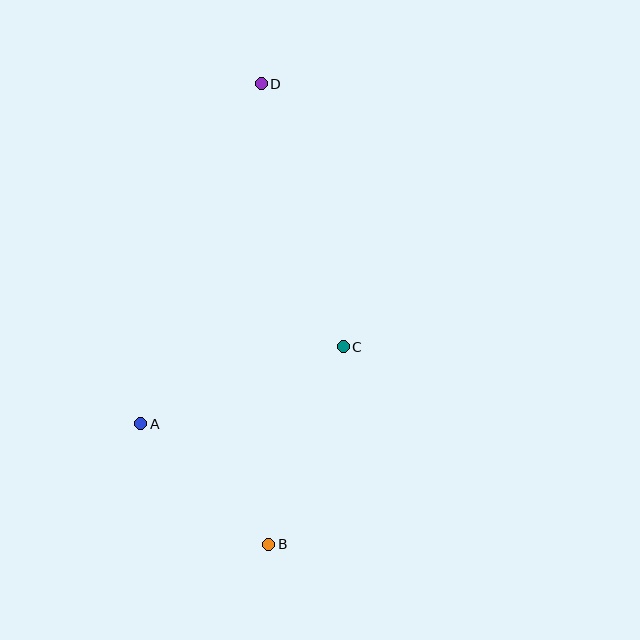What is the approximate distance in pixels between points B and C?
The distance between B and C is approximately 211 pixels.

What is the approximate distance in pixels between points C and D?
The distance between C and D is approximately 276 pixels.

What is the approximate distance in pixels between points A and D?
The distance between A and D is approximately 361 pixels.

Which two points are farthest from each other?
Points B and D are farthest from each other.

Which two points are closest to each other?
Points A and B are closest to each other.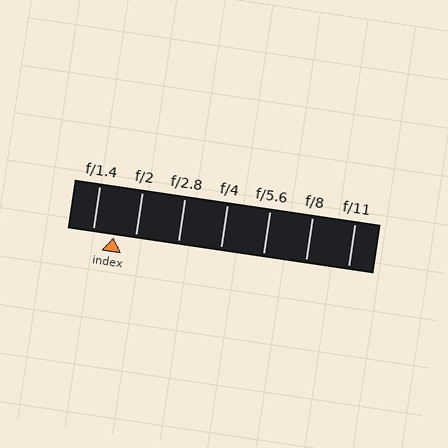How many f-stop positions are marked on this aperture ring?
There are 7 f-stop positions marked.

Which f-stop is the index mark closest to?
The index mark is closest to f/2.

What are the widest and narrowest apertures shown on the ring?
The widest aperture shown is f/1.4 and the narrowest is f/11.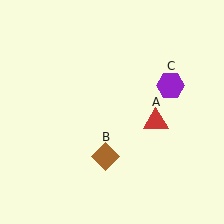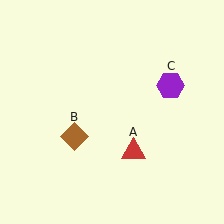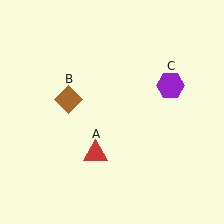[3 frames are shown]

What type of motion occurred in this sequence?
The red triangle (object A), brown diamond (object B) rotated clockwise around the center of the scene.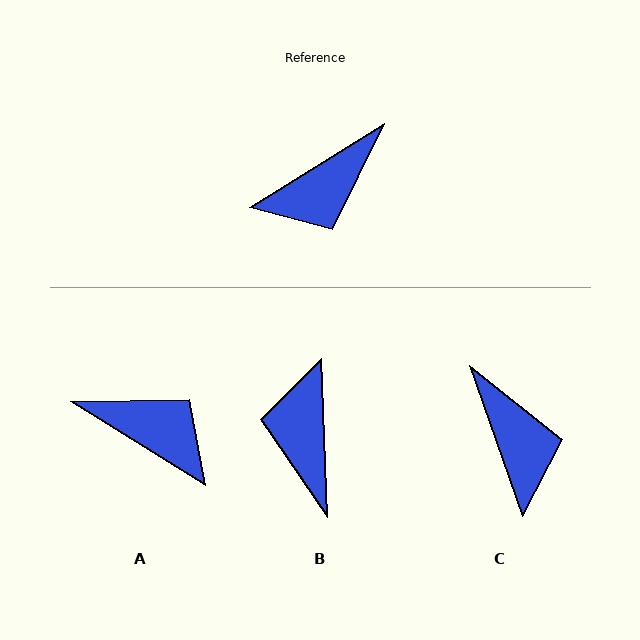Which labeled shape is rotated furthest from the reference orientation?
B, about 120 degrees away.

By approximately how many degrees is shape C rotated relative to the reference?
Approximately 78 degrees counter-clockwise.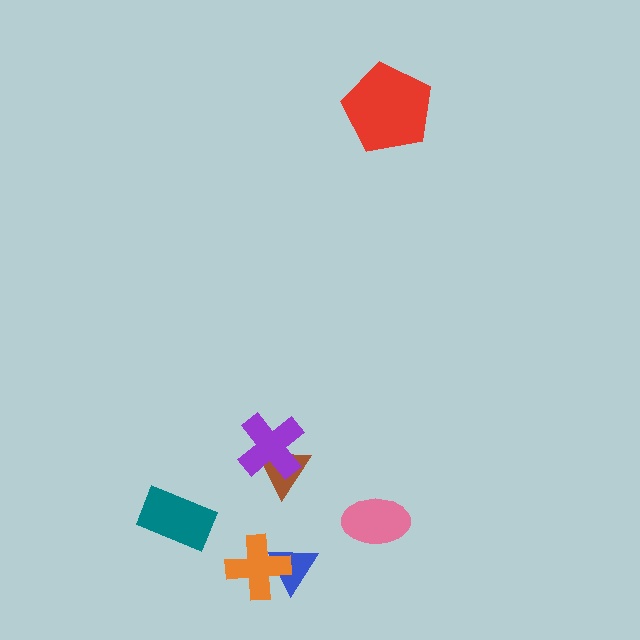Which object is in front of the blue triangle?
The orange cross is in front of the blue triangle.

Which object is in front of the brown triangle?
The purple cross is in front of the brown triangle.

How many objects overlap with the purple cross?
1 object overlaps with the purple cross.